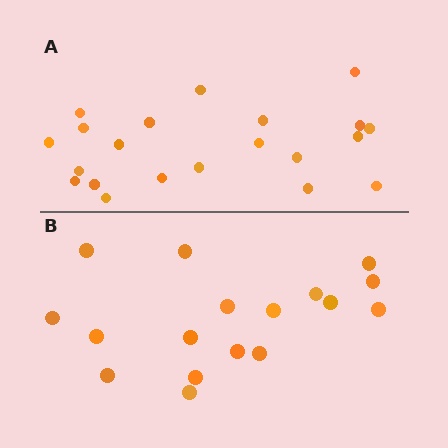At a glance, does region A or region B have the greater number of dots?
Region A (the top region) has more dots.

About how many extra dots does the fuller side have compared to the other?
Region A has about 4 more dots than region B.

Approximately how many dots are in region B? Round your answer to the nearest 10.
About 20 dots. (The exact count is 17, which rounds to 20.)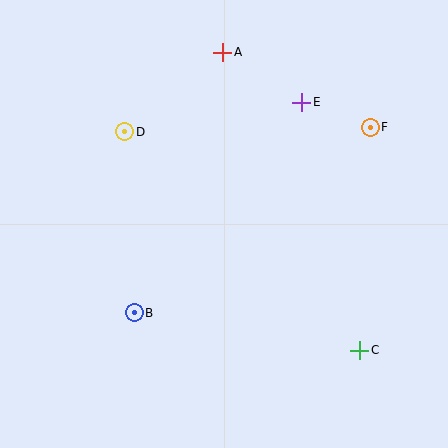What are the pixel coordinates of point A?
Point A is at (223, 52).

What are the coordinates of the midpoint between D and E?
The midpoint between D and E is at (213, 117).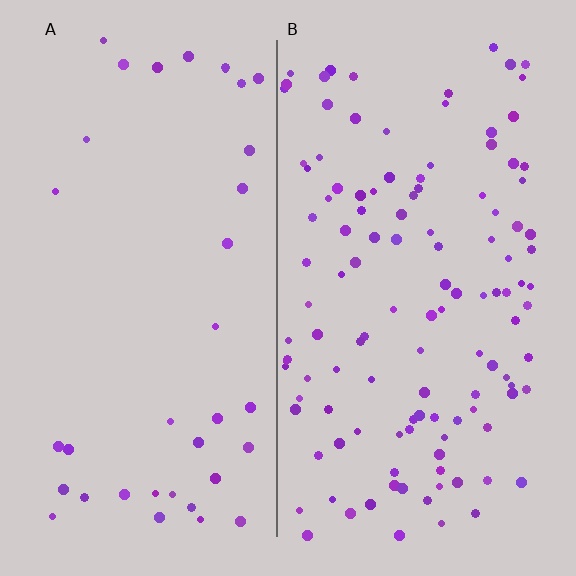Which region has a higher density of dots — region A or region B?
B (the right).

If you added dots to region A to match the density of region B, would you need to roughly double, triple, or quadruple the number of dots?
Approximately triple.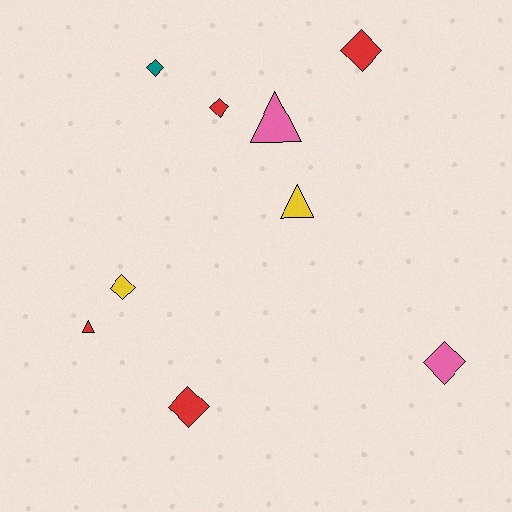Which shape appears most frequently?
Diamond, with 6 objects.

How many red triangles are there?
There is 1 red triangle.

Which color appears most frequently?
Red, with 4 objects.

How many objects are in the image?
There are 9 objects.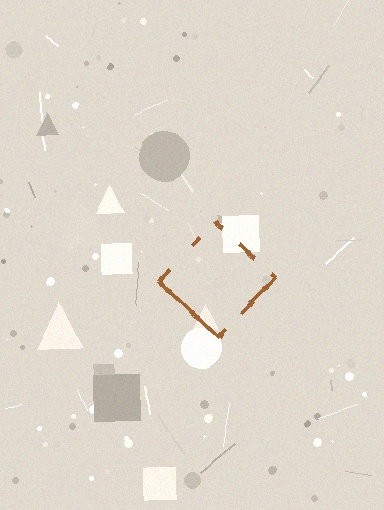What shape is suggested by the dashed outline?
The dashed outline suggests a diamond.